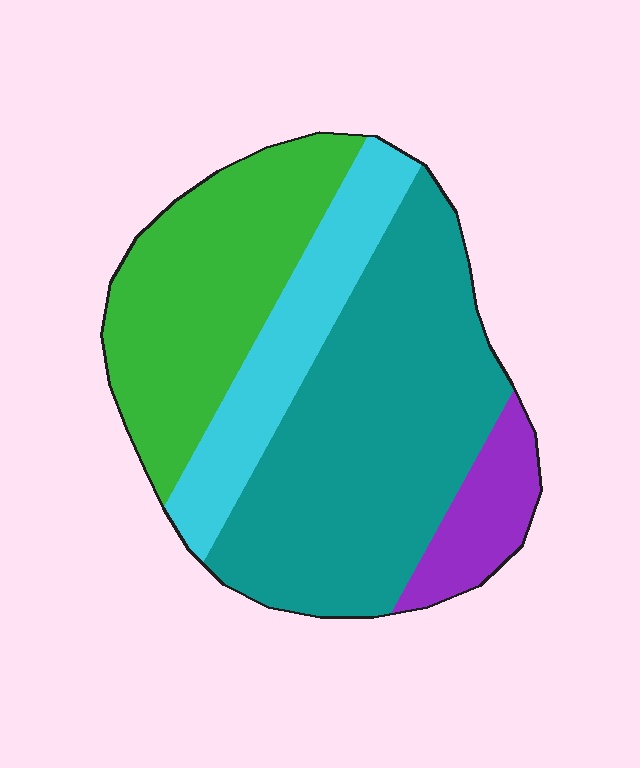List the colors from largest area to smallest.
From largest to smallest: teal, green, cyan, purple.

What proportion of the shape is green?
Green takes up between a quarter and a half of the shape.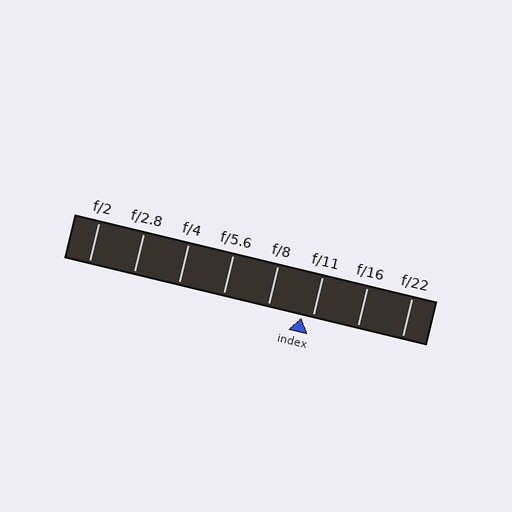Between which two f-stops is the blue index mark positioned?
The index mark is between f/8 and f/11.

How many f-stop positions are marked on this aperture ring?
There are 8 f-stop positions marked.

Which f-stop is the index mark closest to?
The index mark is closest to f/11.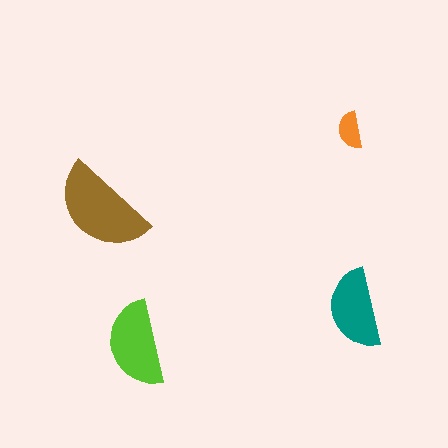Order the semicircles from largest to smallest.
the brown one, the lime one, the teal one, the orange one.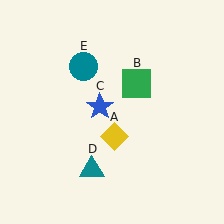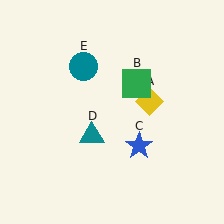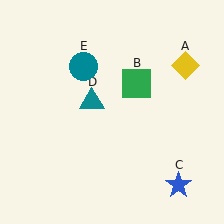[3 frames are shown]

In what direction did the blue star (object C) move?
The blue star (object C) moved down and to the right.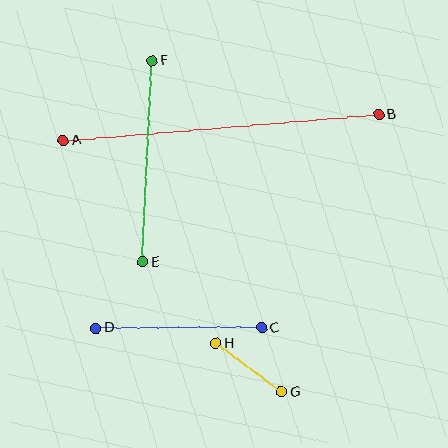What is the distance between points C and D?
The distance is approximately 166 pixels.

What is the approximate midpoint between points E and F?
The midpoint is at approximately (147, 161) pixels.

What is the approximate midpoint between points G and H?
The midpoint is at approximately (249, 368) pixels.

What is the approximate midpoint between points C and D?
The midpoint is at approximately (179, 328) pixels.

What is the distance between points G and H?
The distance is approximately 82 pixels.